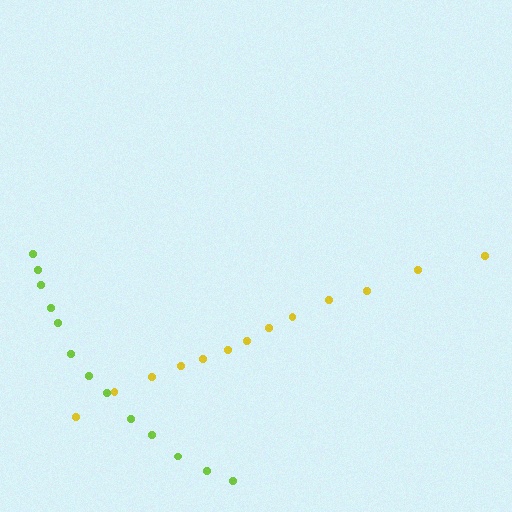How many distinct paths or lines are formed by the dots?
There are 2 distinct paths.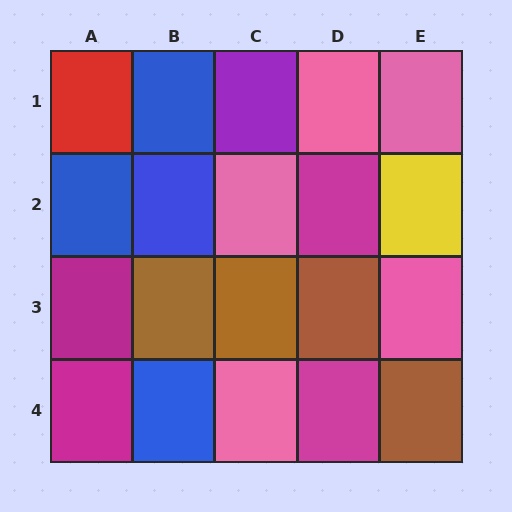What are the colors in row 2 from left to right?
Blue, blue, pink, magenta, yellow.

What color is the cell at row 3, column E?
Pink.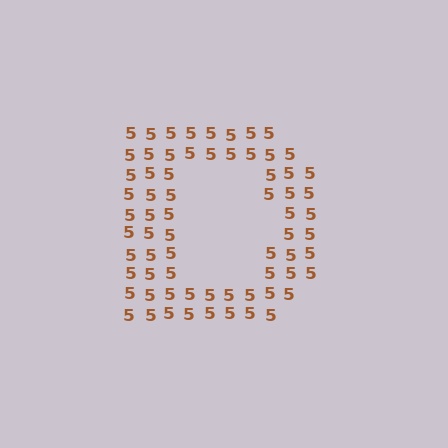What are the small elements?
The small elements are digit 5's.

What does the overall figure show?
The overall figure shows the letter D.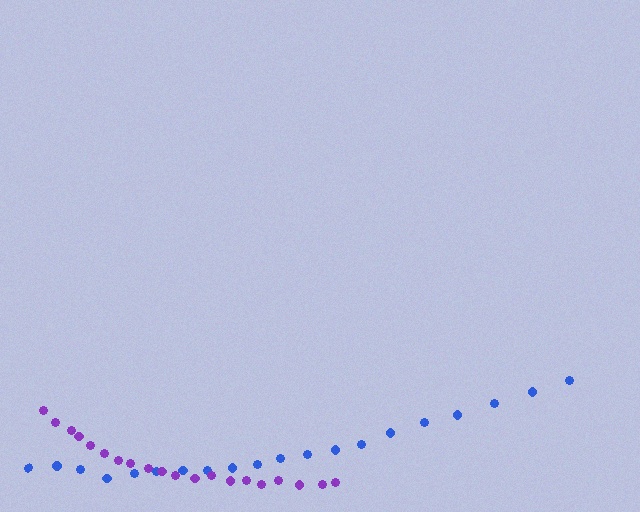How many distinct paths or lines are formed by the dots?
There are 2 distinct paths.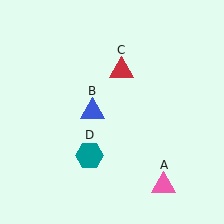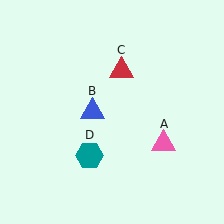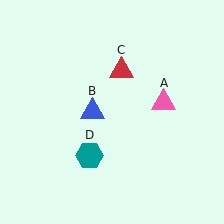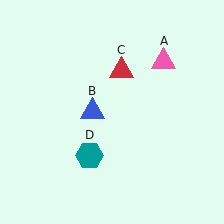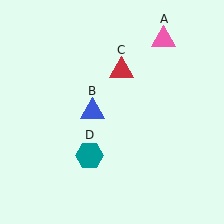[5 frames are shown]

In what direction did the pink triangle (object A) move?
The pink triangle (object A) moved up.